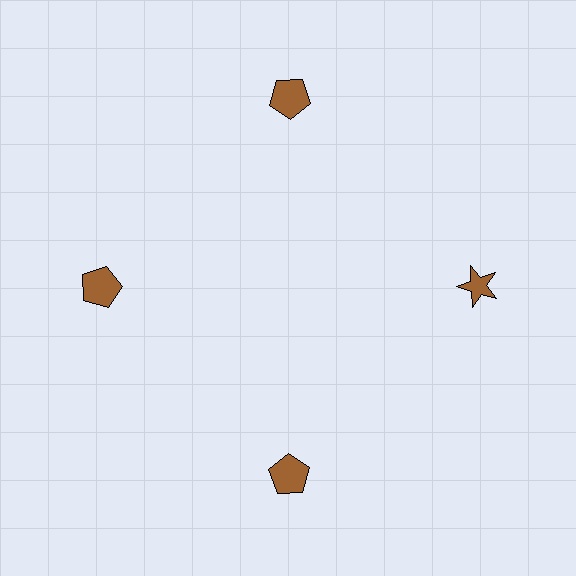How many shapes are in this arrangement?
There are 4 shapes arranged in a ring pattern.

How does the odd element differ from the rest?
It has a different shape: star instead of pentagon.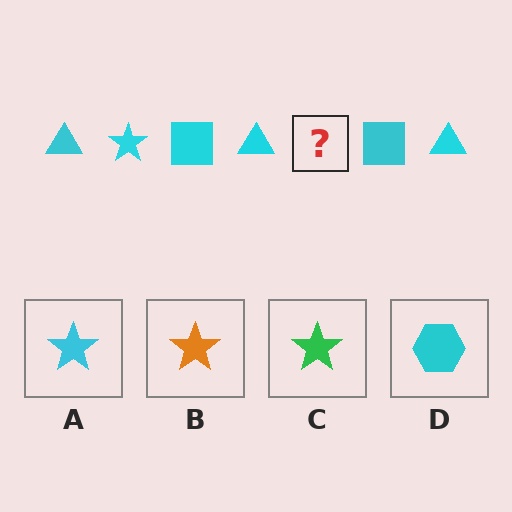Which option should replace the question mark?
Option A.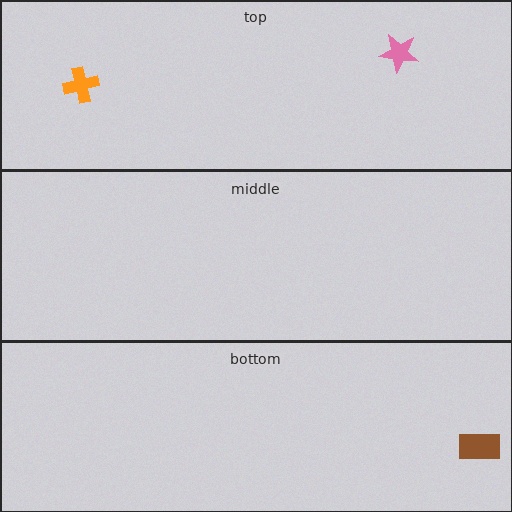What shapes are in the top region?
The pink star, the orange cross.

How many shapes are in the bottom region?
1.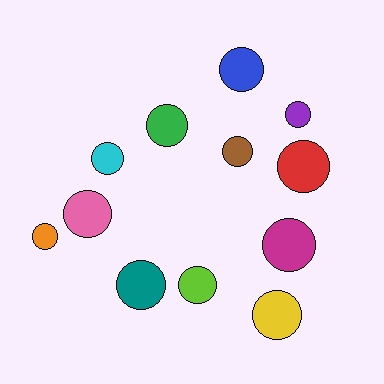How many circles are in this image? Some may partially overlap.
There are 12 circles.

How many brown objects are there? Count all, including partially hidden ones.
There is 1 brown object.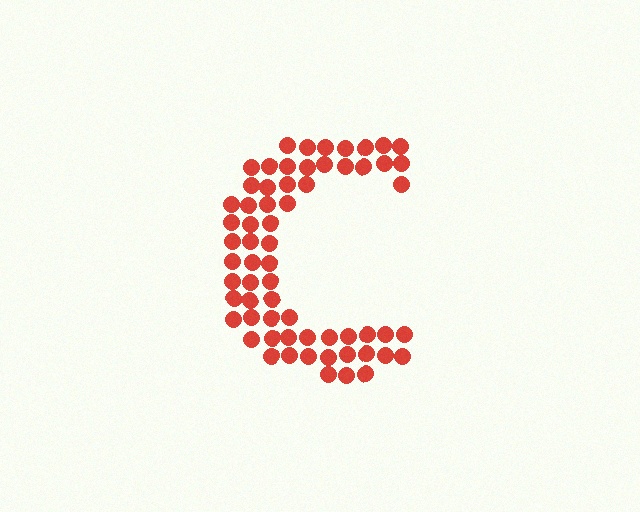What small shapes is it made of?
It is made of small circles.